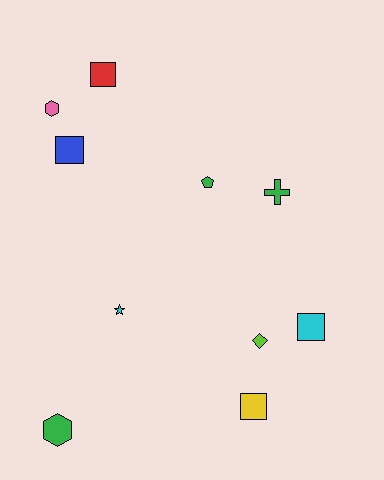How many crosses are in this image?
There is 1 cross.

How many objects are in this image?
There are 10 objects.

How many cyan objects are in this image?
There are 2 cyan objects.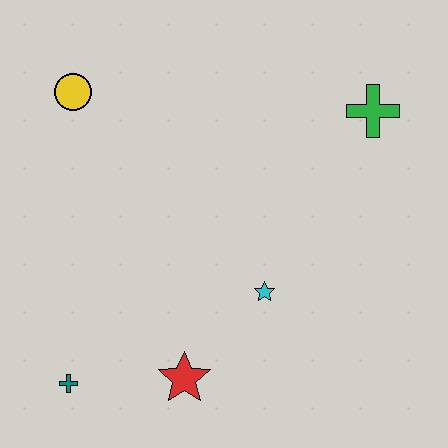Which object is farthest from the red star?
The green cross is farthest from the red star.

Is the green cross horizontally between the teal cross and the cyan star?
No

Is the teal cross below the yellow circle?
Yes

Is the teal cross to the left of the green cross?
Yes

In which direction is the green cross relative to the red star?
The green cross is above the red star.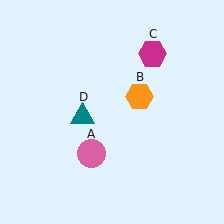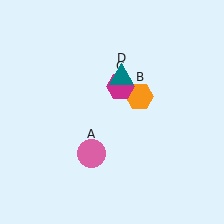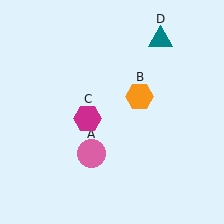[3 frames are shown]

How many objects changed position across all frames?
2 objects changed position: magenta hexagon (object C), teal triangle (object D).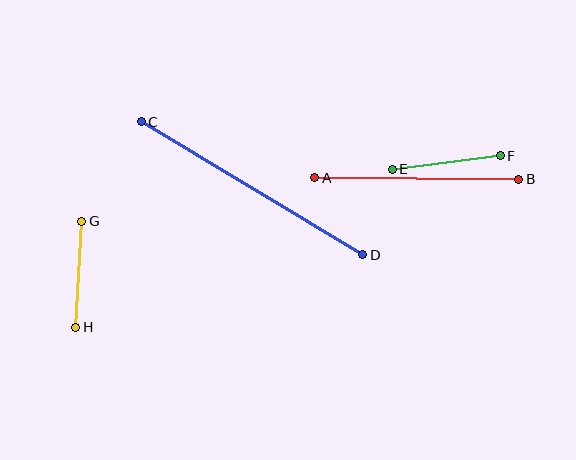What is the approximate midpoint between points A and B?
The midpoint is at approximately (417, 178) pixels.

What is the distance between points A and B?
The distance is approximately 204 pixels.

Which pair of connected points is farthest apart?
Points C and D are farthest apart.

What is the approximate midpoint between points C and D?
The midpoint is at approximately (252, 188) pixels.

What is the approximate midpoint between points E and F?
The midpoint is at approximately (446, 162) pixels.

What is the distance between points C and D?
The distance is approximately 258 pixels.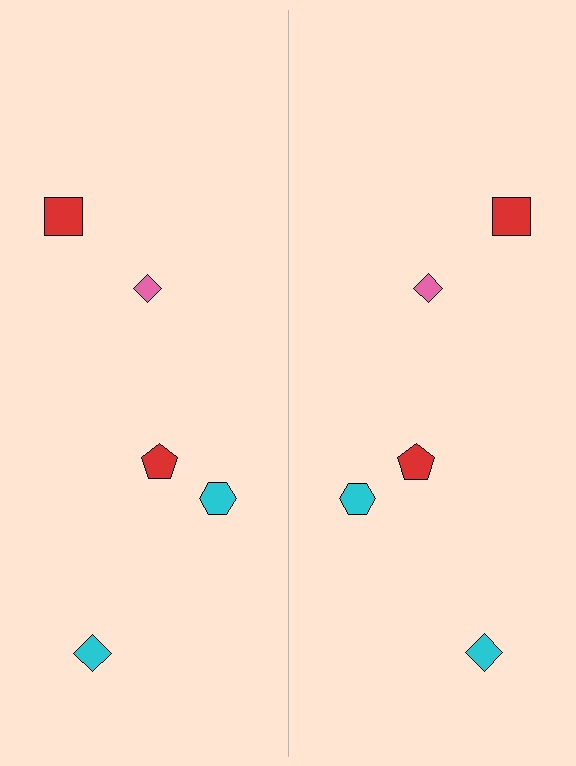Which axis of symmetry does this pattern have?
The pattern has a vertical axis of symmetry running through the center of the image.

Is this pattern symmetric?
Yes, this pattern has bilateral (reflection) symmetry.